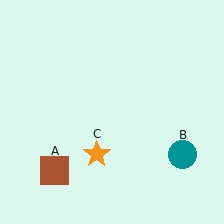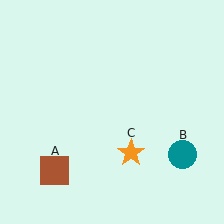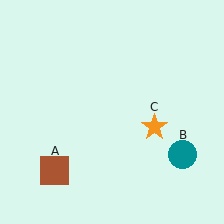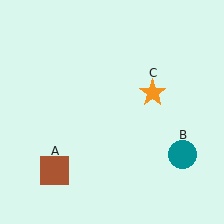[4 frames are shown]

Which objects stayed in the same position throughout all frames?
Brown square (object A) and teal circle (object B) remained stationary.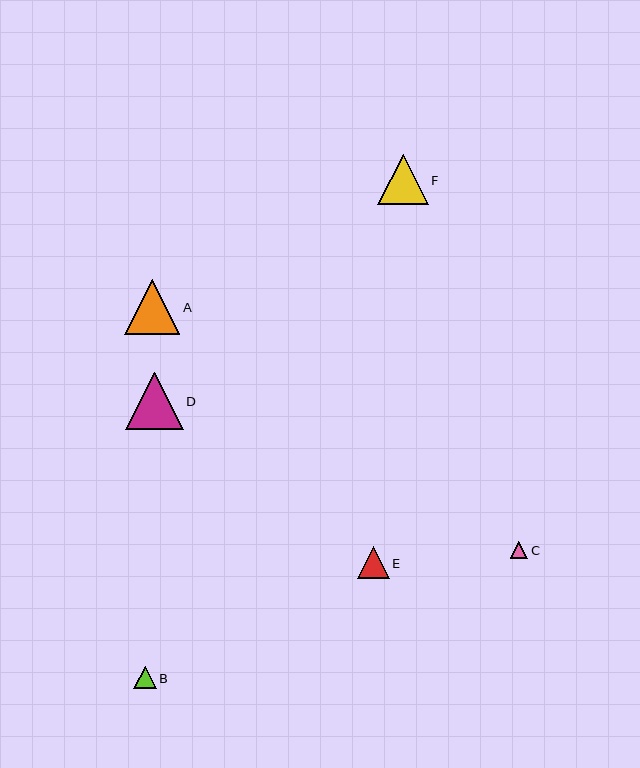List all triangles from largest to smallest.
From largest to smallest: D, A, F, E, B, C.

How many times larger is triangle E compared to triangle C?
Triangle E is approximately 1.8 times the size of triangle C.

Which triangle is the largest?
Triangle D is the largest with a size of approximately 57 pixels.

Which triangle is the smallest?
Triangle C is the smallest with a size of approximately 17 pixels.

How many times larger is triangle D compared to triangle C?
Triangle D is approximately 3.3 times the size of triangle C.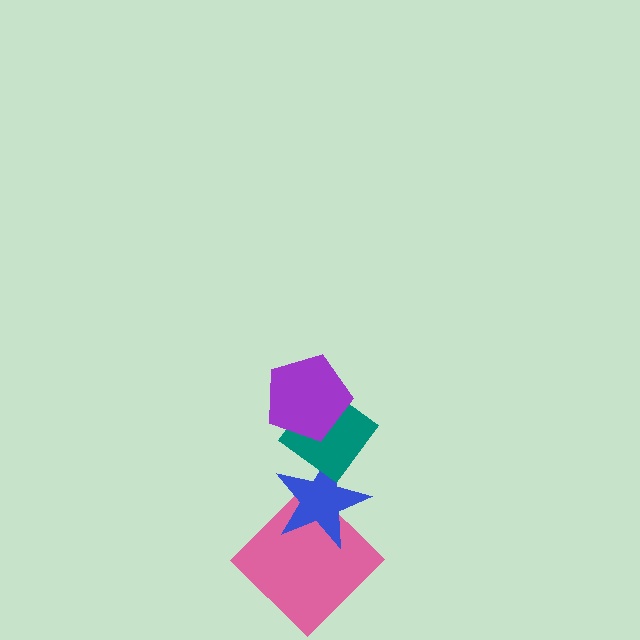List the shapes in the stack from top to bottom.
From top to bottom: the purple pentagon, the teal diamond, the blue star, the pink diamond.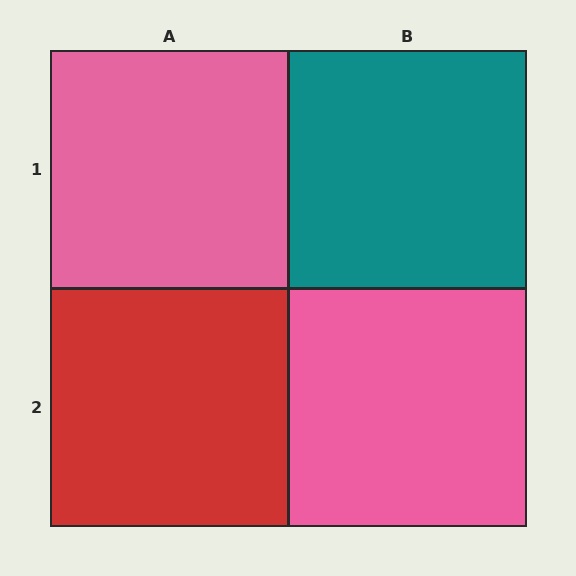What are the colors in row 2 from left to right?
Red, pink.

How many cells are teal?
1 cell is teal.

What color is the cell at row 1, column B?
Teal.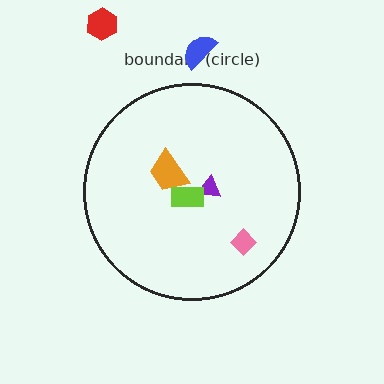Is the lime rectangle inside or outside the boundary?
Inside.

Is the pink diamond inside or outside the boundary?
Inside.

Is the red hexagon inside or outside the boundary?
Outside.